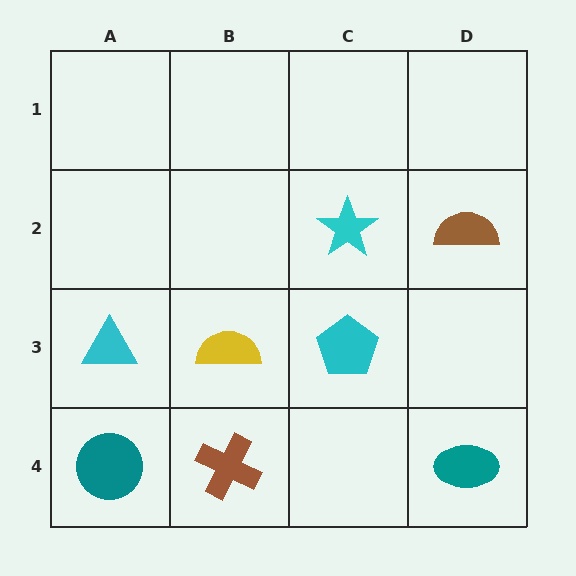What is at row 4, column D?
A teal ellipse.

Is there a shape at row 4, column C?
No, that cell is empty.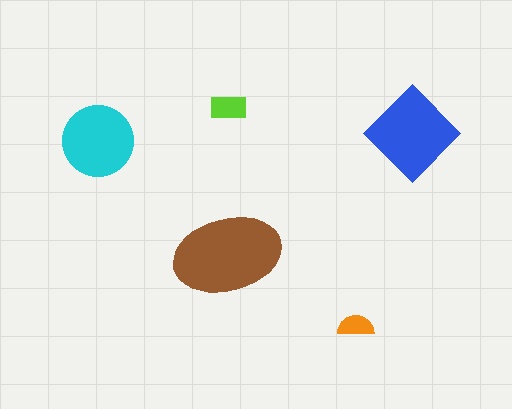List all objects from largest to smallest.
The brown ellipse, the blue diamond, the cyan circle, the lime rectangle, the orange semicircle.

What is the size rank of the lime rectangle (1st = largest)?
4th.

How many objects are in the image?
There are 5 objects in the image.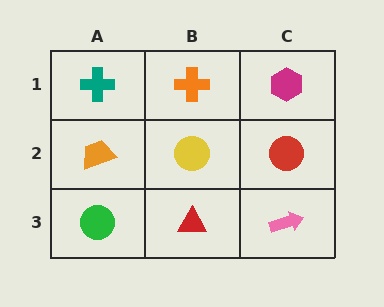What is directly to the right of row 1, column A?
An orange cross.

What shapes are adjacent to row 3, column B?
A yellow circle (row 2, column B), a green circle (row 3, column A), a pink arrow (row 3, column C).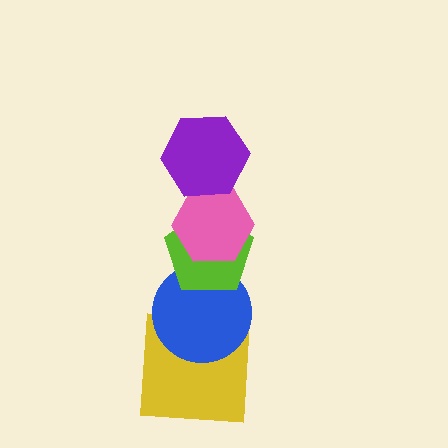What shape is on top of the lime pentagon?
The pink hexagon is on top of the lime pentagon.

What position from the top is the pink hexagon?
The pink hexagon is 2nd from the top.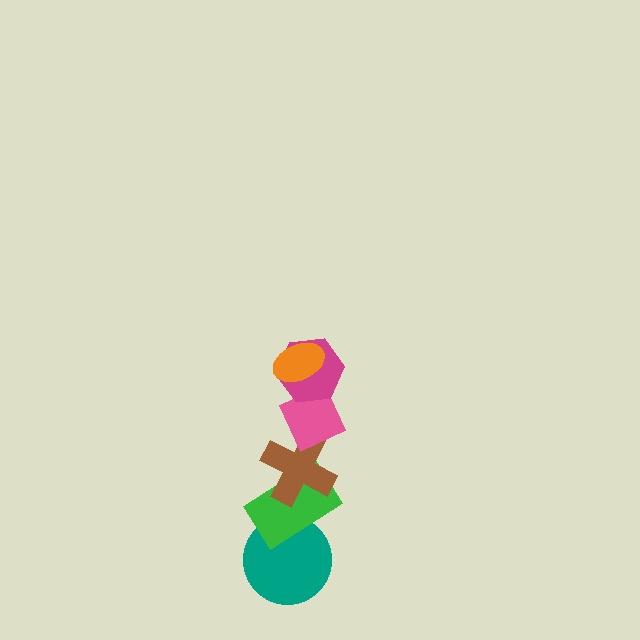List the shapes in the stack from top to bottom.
From top to bottom: the orange ellipse, the magenta hexagon, the pink diamond, the brown cross, the green rectangle, the teal circle.